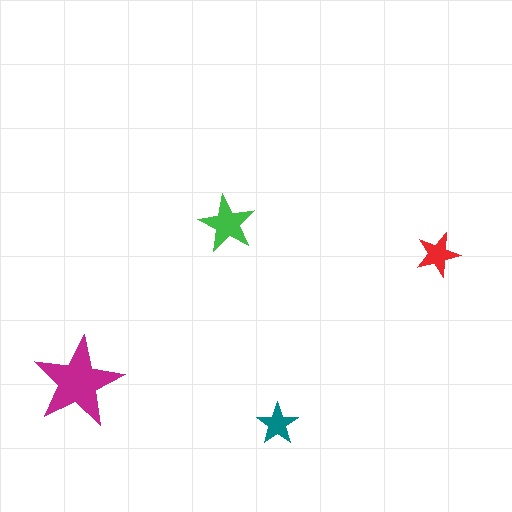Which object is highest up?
The green star is topmost.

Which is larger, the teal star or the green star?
The green one.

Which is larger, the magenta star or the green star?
The magenta one.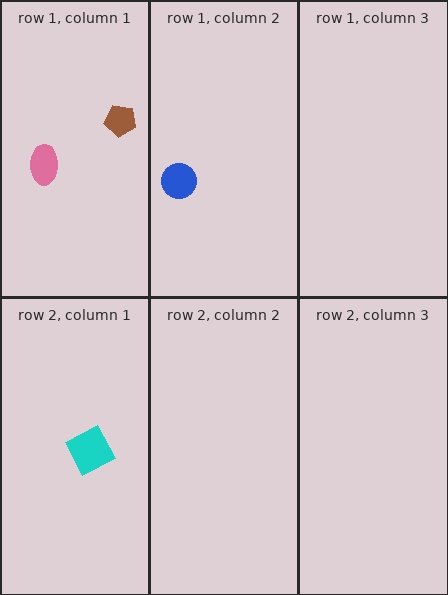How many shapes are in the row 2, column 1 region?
1.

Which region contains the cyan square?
The row 2, column 1 region.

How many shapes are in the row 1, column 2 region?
1.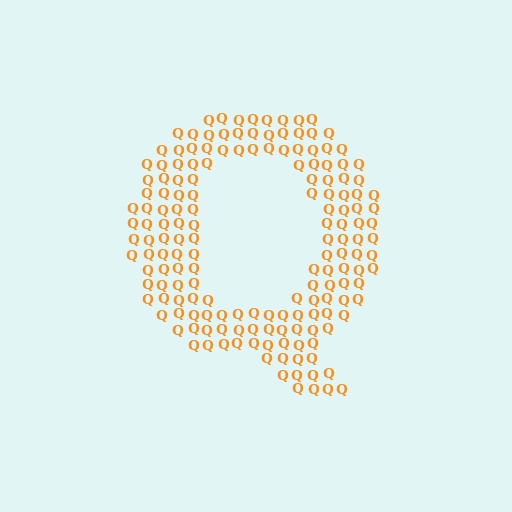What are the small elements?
The small elements are letter Q's.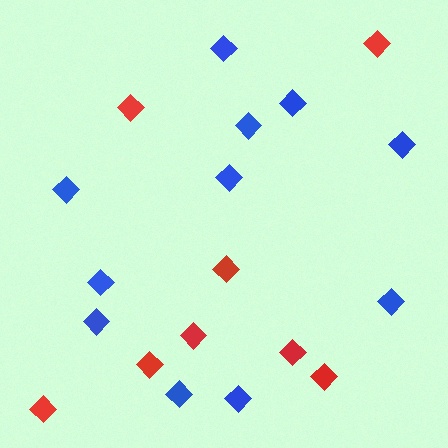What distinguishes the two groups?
There are 2 groups: one group of red diamonds (8) and one group of blue diamonds (11).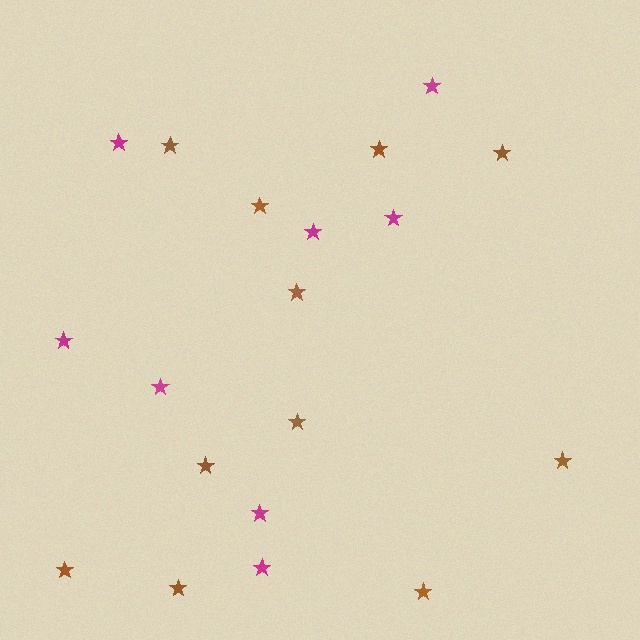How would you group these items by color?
There are 2 groups: one group of magenta stars (8) and one group of brown stars (11).